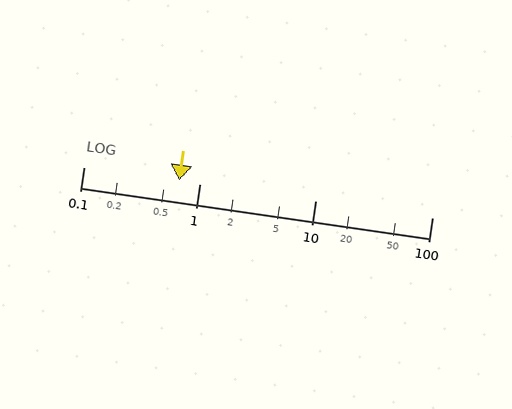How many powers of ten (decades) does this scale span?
The scale spans 3 decades, from 0.1 to 100.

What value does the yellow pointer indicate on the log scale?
The pointer indicates approximately 0.67.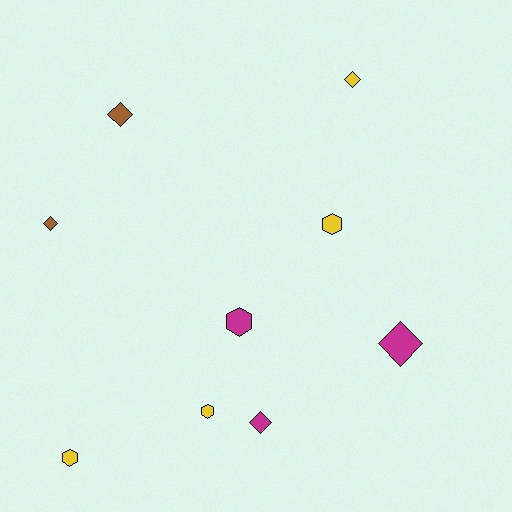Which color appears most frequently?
Yellow, with 4 objects.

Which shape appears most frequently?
Diamond, with 5 objects.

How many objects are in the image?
There are 9 objects.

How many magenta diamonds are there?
There are 2 magenta diamonds.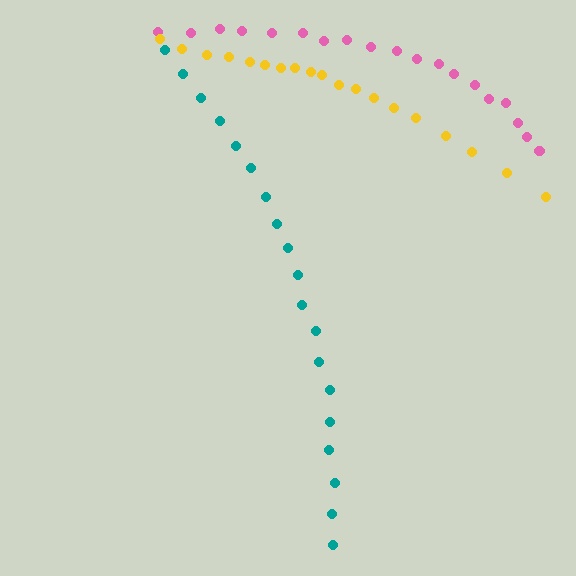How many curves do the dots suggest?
There are 3 distinct paths.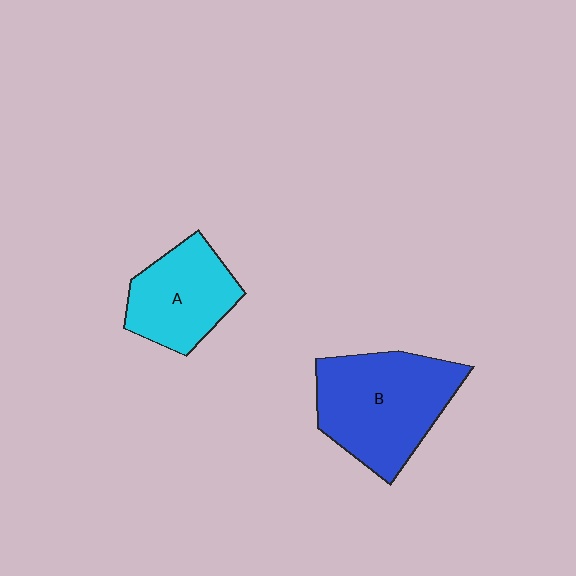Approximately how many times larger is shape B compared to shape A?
Approximately 1.5 times.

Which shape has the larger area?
Shape B (blue).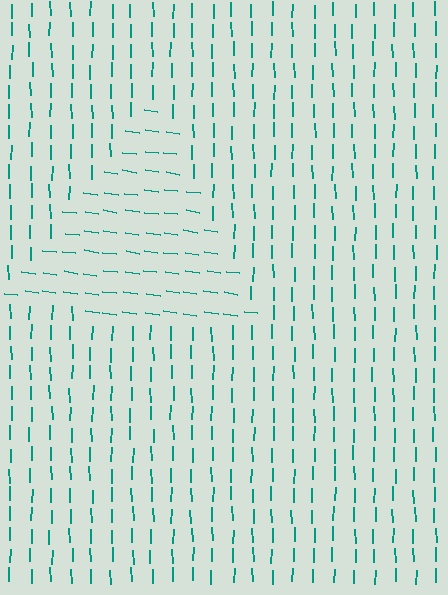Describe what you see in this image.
The image is filled with small teal line segments. A triangle region in the image has lines oriented differently from the surrounding lines, creating a visible texture boundary.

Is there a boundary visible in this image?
Yes, there is a texture boundary formed by a change in line orientation.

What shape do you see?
I see a triangle.